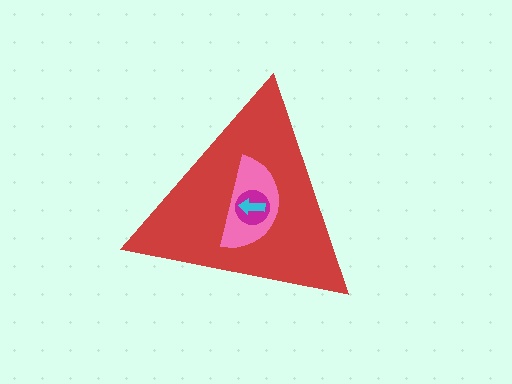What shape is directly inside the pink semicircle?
The magenta circle.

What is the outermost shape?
The red triangle.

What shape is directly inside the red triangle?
The pink semicircle.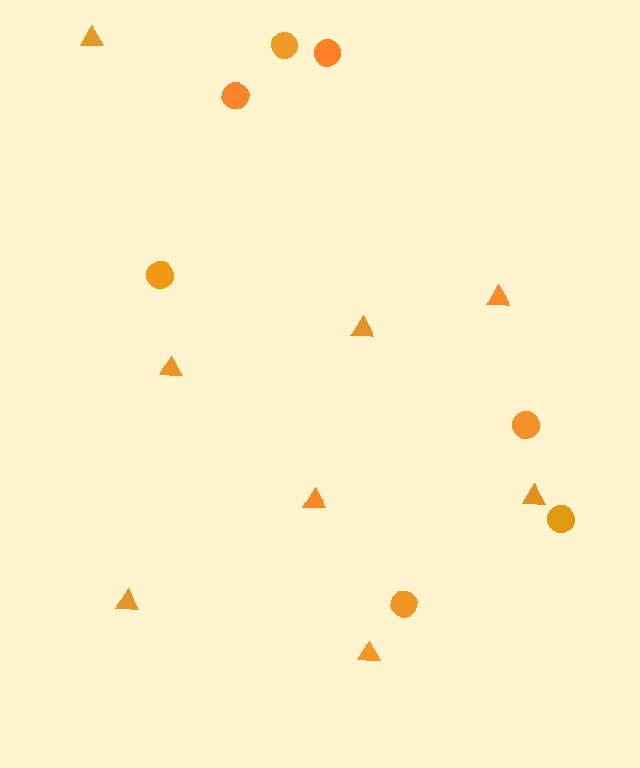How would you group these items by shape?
There are 2 groups: one group of circles (7) and one group of triangles (8).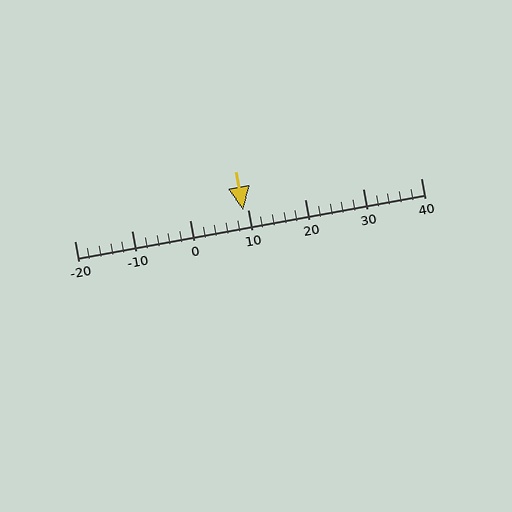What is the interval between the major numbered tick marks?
The major tick marks are spaced 10 units apart.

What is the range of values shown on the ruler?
The ruler shows values from -20 to 40.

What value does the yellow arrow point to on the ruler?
The yellow arrow points to approximately 9.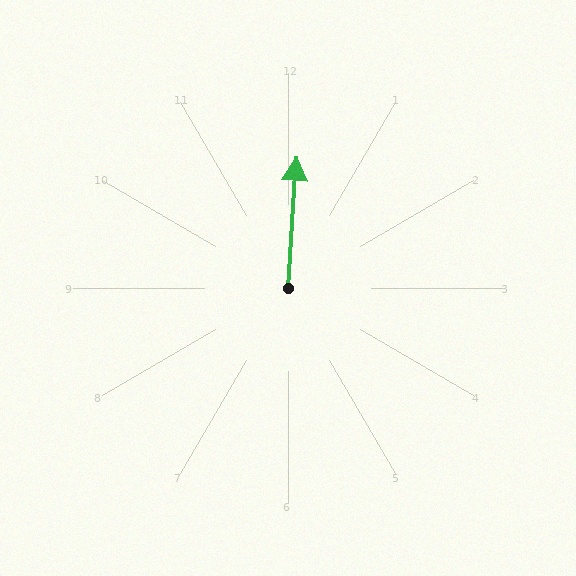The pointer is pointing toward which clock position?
Roughly 12 o'clock.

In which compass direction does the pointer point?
North.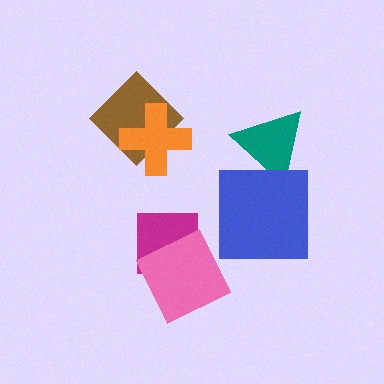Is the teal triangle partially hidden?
Yes, it is partially covered by another shape.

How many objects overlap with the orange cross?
1 object overlaps with the orange cross.